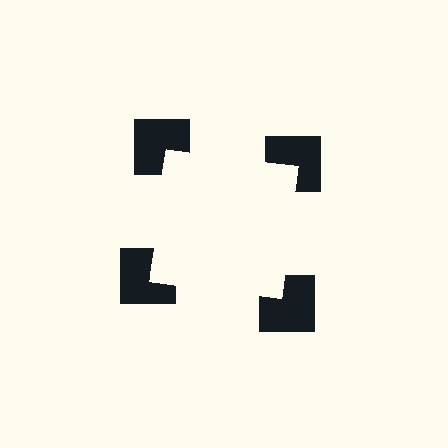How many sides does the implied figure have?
4 sides.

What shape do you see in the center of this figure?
An illusory square — its edges are inferred from the aligned wedge cuts in the notched squares, not physically drawn.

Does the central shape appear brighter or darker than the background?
It typically appears slightly brighter than the background, even though no actual brightness change is drawn.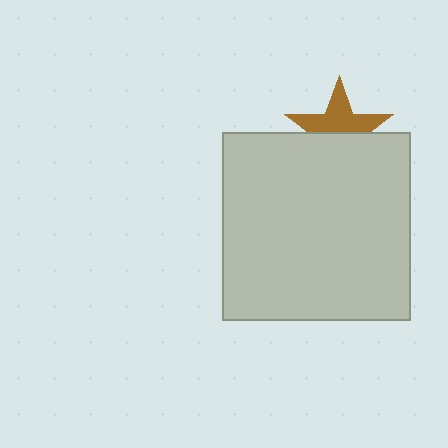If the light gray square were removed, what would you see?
You would see the complete brown star.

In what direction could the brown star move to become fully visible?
The brown star could move up. That would shift it out from behind the light gray square entirely.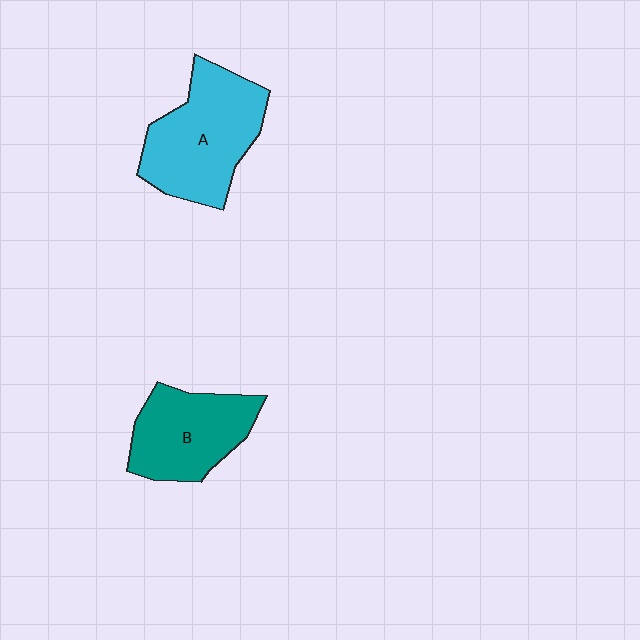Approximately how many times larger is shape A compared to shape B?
Approximately 1.3 times.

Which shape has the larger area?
Shape A (cyan).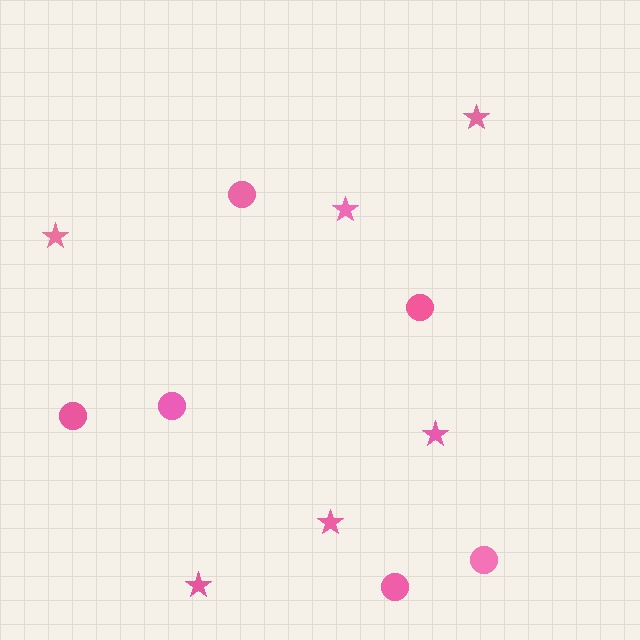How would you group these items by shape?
There are 2 groups: one group of circles (6) and one group of stars (6).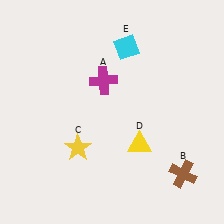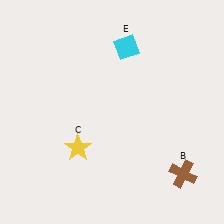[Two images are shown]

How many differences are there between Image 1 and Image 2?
There are 2 differences between the two images.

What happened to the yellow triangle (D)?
The yellow triangle (D) was removed in Image 2. It was in the bottom-right area of Image 1.